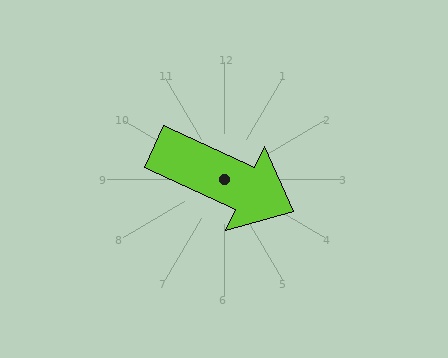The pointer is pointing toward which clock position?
Roughly 4 o'clock.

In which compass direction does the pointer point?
Southeast.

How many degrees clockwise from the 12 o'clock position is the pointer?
Approximately 115 degrees.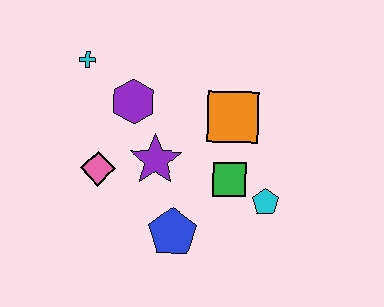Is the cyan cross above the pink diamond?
Yes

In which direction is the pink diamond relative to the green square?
The pink diamond is to the left of the green square.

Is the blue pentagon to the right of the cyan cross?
Yes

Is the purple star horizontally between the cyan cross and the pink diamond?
No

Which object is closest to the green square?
The cyan pentagon is closest to the green square.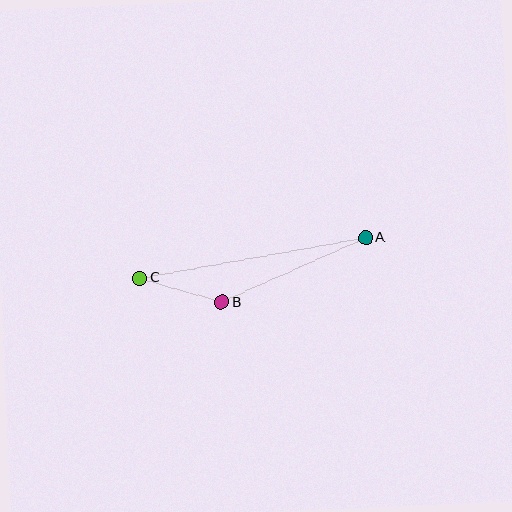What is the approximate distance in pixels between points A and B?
The distance between A and B is approximately 158 pixels.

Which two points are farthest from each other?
Points A and C are farthest from each other.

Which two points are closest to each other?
Points B and C are closest to each other.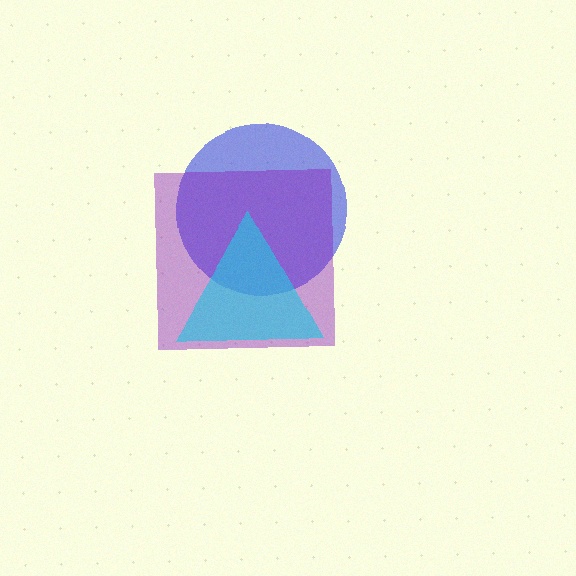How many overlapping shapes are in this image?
There are 3 overlapping shapes in the image.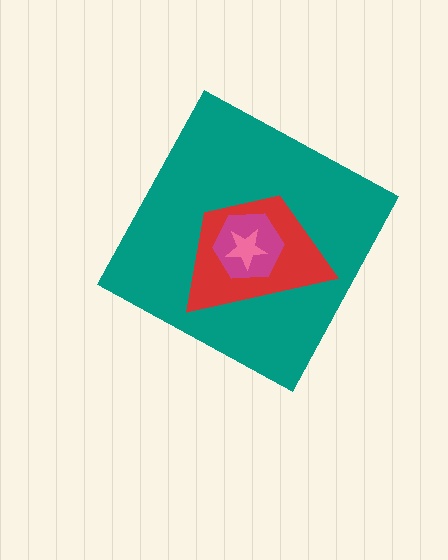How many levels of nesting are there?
4.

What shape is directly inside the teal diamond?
The red trapezoid.